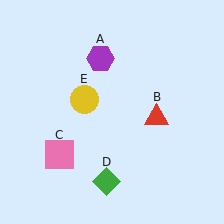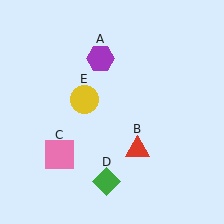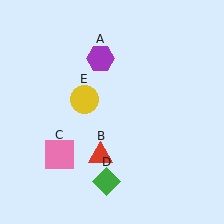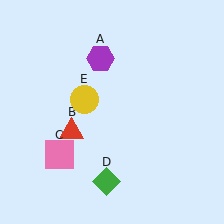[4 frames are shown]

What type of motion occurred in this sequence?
The red triangle (object B) rotated clockwise around the center of the scene.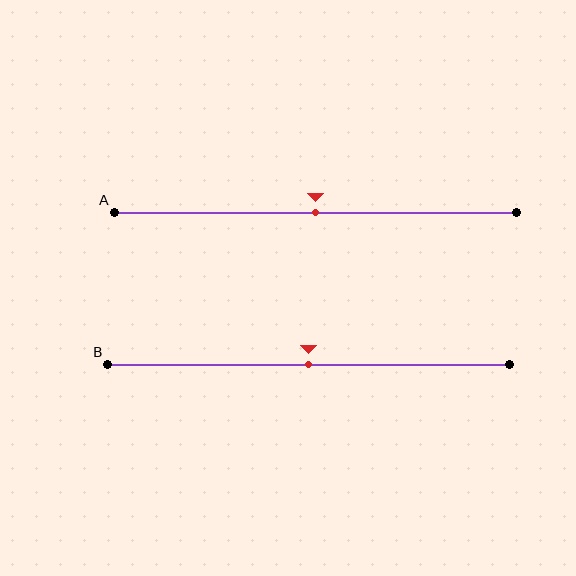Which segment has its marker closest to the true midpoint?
Segment A has its marker closest to the true midpoint.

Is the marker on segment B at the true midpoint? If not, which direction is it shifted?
Yes, the marker on segment B is at the true midpoint.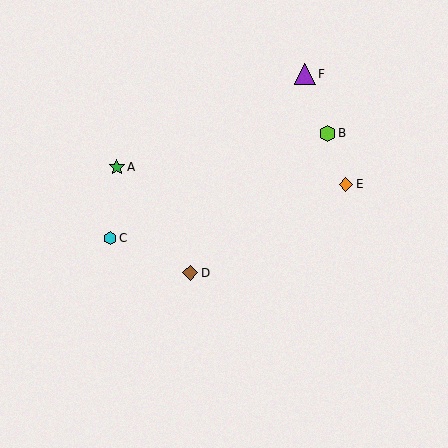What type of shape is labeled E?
Shape E is an orange diamond.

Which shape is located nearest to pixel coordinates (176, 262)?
The brown diamond (labeled D) at (190, 273) is nearest to that location.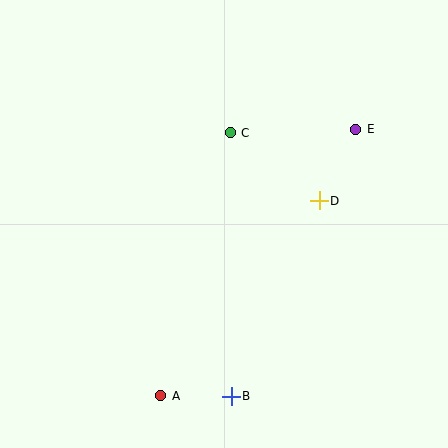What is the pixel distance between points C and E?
The distance between C and E is 125 pixels.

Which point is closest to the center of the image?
Point C at (230, 133) is closest to the center.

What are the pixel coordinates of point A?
Point A is at (160, 396).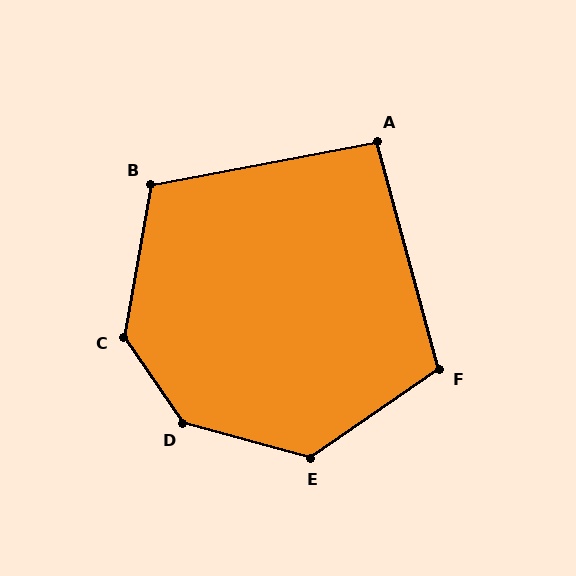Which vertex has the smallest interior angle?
A, at approximately 94 degrees.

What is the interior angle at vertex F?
Approximately 110 degrees (obtuse).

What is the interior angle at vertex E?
Approximately 130 degrees (obtuse).